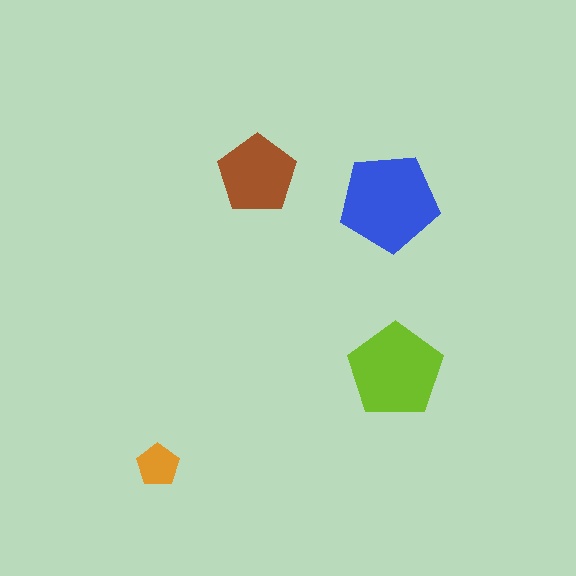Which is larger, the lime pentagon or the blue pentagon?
The blue one.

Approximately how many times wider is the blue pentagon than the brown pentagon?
About 1.5 times wider.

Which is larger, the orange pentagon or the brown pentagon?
The brown one.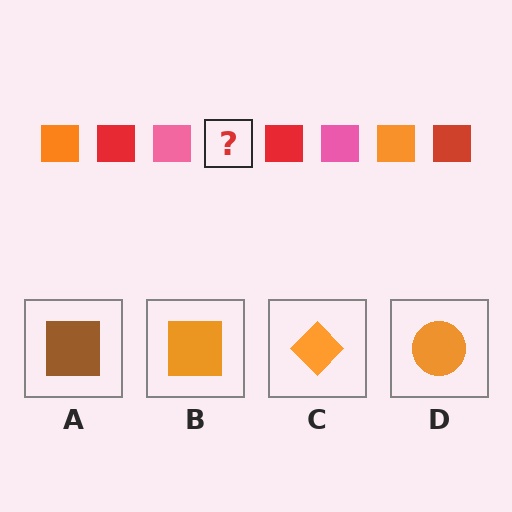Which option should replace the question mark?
Option B.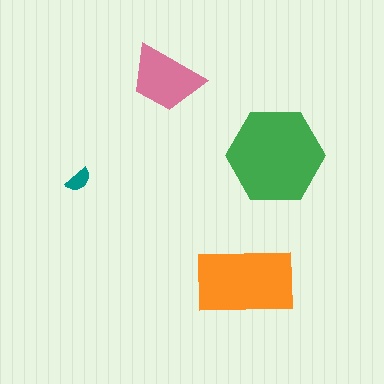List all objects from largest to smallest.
The green hexagon, the orange rectangle, the pink trapezoid, the teal semicircle.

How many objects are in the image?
There are 4 objects in the image.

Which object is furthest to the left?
The teal semicircle is leftmost.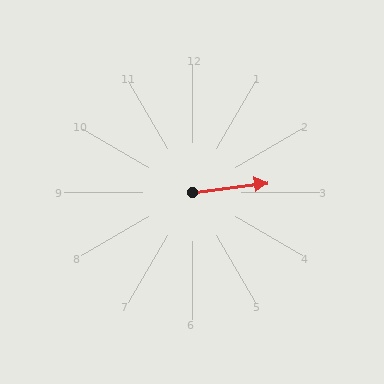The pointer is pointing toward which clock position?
Roughly 3 o'clock.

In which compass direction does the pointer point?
East.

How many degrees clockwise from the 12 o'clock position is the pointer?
Approximately 83 degrees.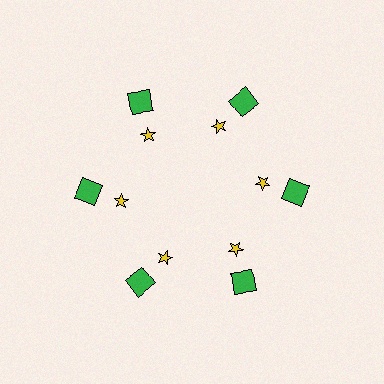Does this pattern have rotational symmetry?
Yes, this pattern has 6-fold rotational symmetry. It looks the same after rotating 60 degrees around the center.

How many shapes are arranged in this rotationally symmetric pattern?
There are 12 shapes, arranged in 6 groups of 2.